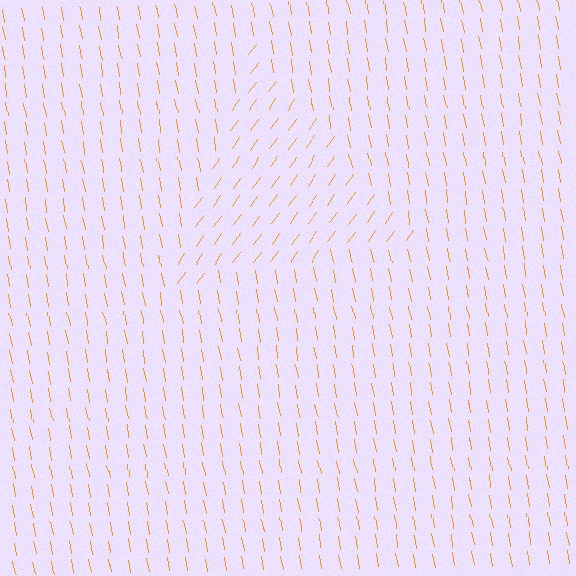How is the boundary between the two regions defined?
The boundary is defined purely by a change in line orientation (approximately 45 degrees difference). All lines are the same color and thickness.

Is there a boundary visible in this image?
Yes, there is a texture boundary formed by a change in line orientation.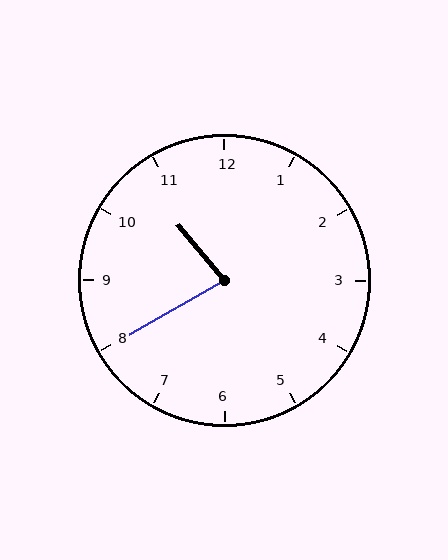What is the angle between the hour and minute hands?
Approximately 80 degrees.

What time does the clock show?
10:40.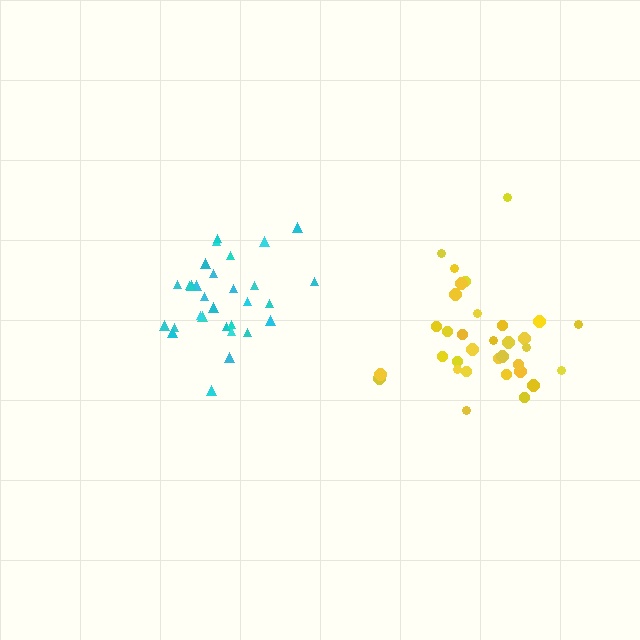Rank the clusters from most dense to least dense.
cyan, yellow.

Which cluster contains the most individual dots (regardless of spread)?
Yellow (33).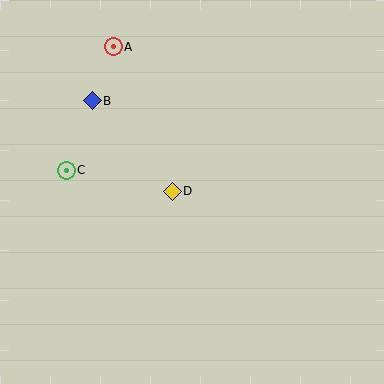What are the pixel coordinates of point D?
Point D is at (172, 191).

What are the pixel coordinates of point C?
Point C is at (66, 170).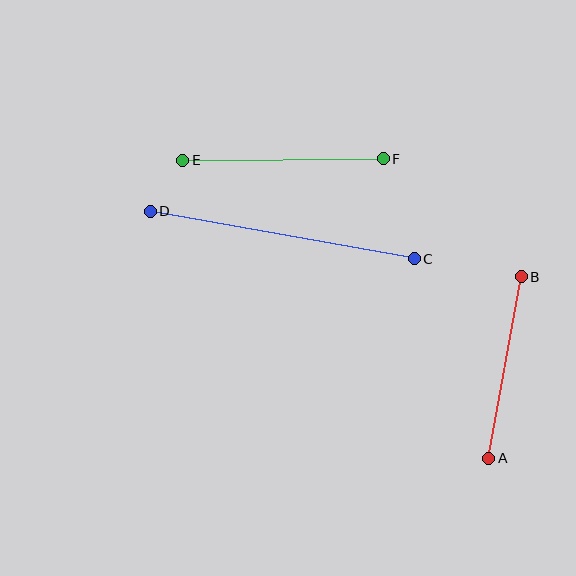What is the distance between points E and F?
The distance is approximately 200 pixels.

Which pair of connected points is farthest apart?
Points C and D are farthest apart.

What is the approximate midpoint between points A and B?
The midpoint is at approximately (505, 367) pixels.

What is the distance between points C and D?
The distance is approximately 268 pixels.